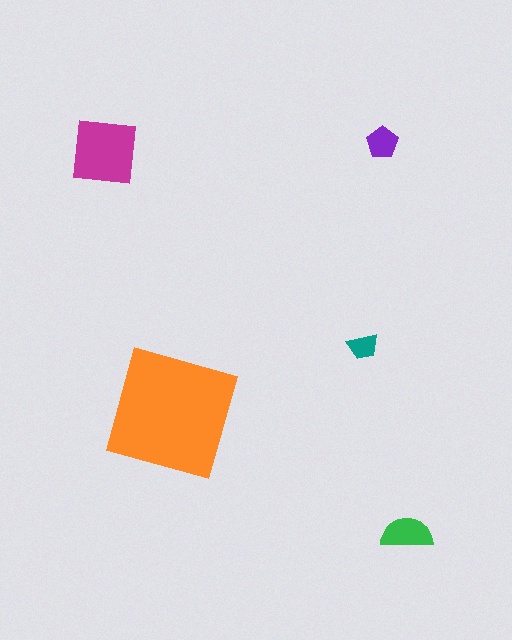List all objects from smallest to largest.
The teal trapezoid, the purple pentagon, the green semicircle, the magenta square, the orange square.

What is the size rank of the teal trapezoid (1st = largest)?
5th.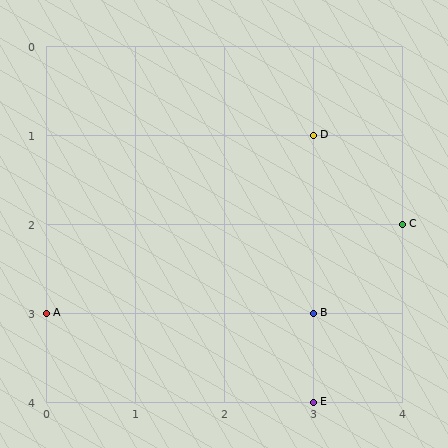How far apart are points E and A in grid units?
Points E and A are 3 columns and 1 row apart (about 3.2 grid units diagonally).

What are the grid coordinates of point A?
Point A is at grid coordinates (0, 3).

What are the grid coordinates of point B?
Point B is at grid coordinates (3, 3).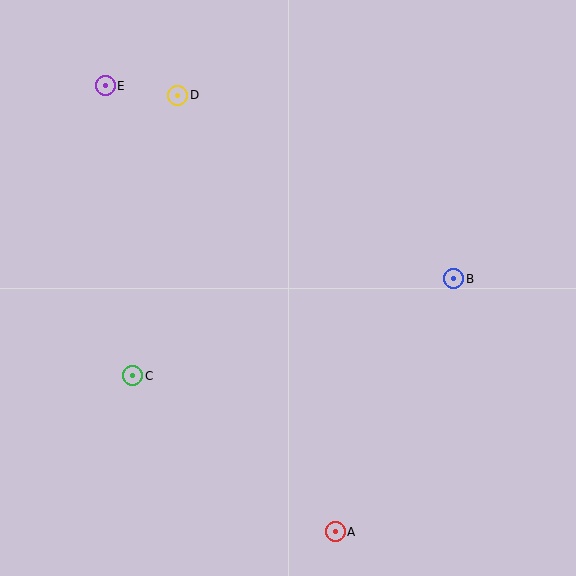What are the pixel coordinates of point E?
Point E is at (105, 86).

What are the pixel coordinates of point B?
Point B is at (454, 279).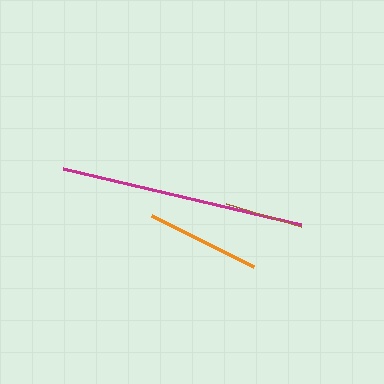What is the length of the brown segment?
The brown segment is approximately 79 pixels long.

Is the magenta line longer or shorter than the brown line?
The magenta line is longer than the brown line.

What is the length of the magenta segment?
The magenta segment is approximately 244 pixels long.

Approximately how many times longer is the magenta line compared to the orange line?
The magenta line is approximately 2.1 times the length of the orange line.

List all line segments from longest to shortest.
From longest to shortest: magenta, orange, brown.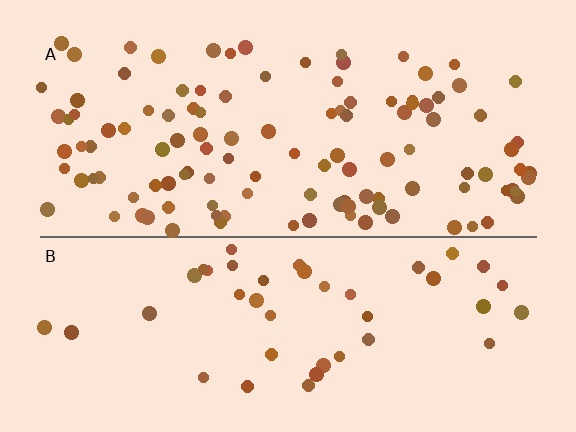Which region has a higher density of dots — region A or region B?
A (the top).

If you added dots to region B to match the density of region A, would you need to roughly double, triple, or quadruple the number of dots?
Approximately triple.